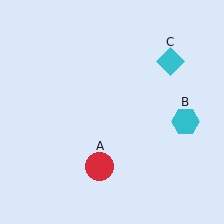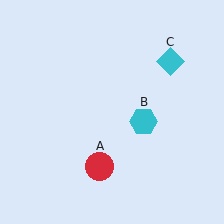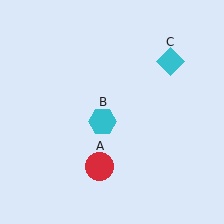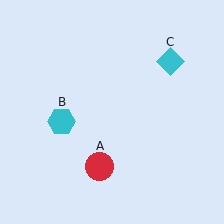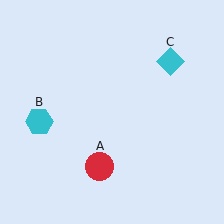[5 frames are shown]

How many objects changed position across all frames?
1 object changed position: cyan hexagon (object B).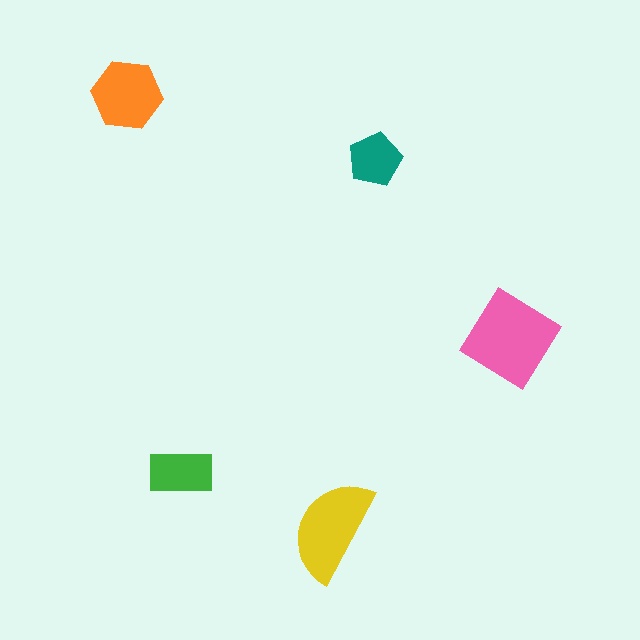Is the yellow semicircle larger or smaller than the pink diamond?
Smaller.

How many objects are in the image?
There are 5 objects in the image.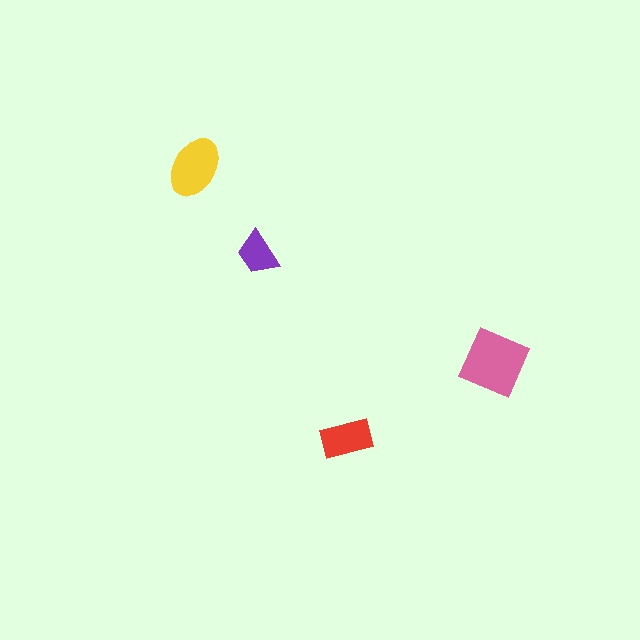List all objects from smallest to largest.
The purple trapezoid, the red rectangle, the yellow ellipse, the pink diamond.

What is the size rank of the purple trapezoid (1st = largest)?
4th.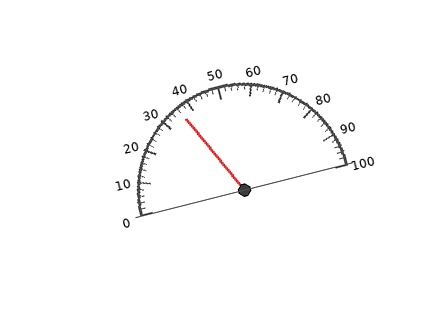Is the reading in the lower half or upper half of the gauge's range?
The reading is in the lower half of the range (0 to 100).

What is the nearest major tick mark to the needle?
The nearest major tick mark is 40.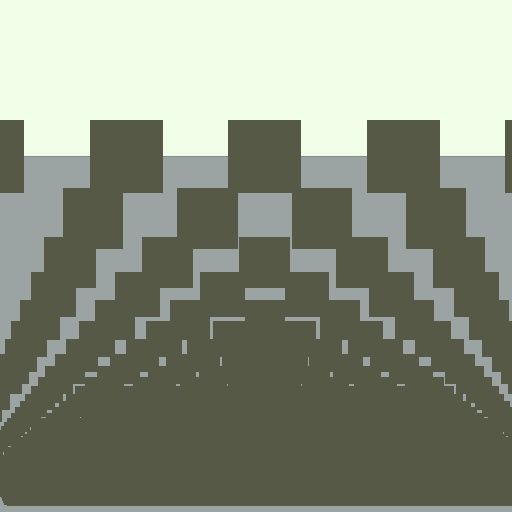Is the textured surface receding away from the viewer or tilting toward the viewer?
The surface appears to tilt toward the viewer. Texture elements get larger and sparser toward the top.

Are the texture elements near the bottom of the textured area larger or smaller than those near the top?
Smaller. The gradient is inverted — elements near the bottom are smaller and denser.